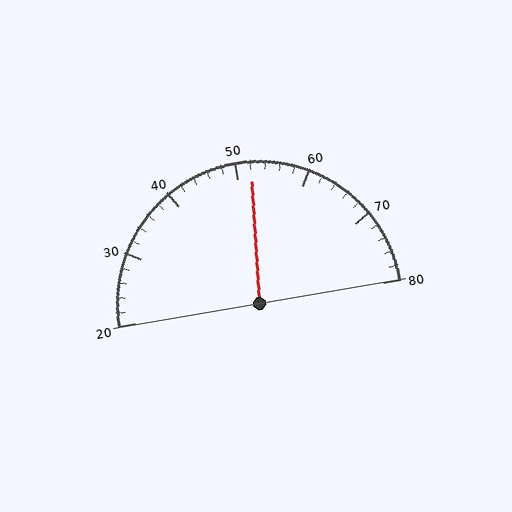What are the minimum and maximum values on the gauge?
The gauge ranges from 20 to 80.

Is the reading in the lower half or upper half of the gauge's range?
The reading is in the upper half of the range (20 to 80).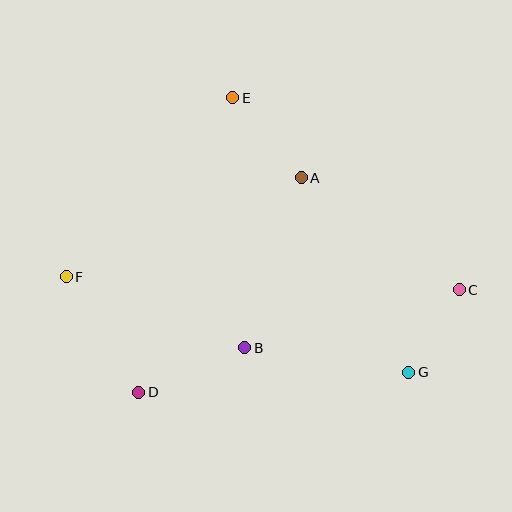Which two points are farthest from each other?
Points C and F are farthest from each other.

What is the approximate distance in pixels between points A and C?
The distance between A and C is approximately 194 pixels.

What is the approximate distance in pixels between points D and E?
The distance between D and E is approximately 309 pixels.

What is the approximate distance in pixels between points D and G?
The distance between D and G is approximately 271 pixels.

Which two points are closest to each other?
Points C and G are closest to each other.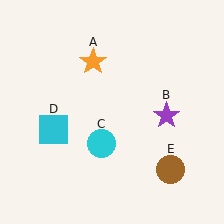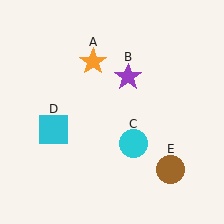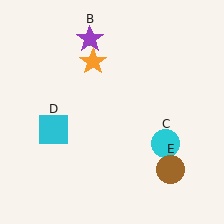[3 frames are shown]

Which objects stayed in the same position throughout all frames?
Orange star (object A) and cyan square (object D) and brown circle (object E) remained stationary.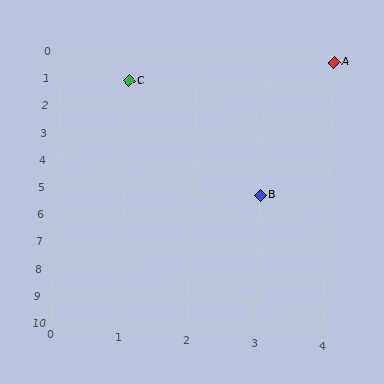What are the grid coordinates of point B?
Point B is at grid coordinates (3, 5).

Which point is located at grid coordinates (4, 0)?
Point A is at (4, 0).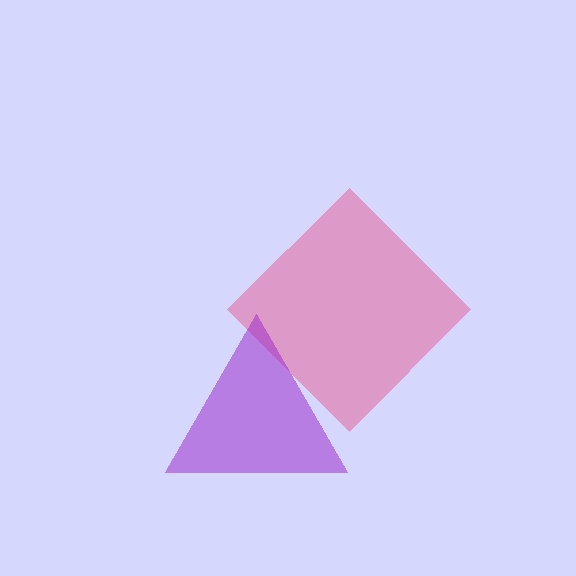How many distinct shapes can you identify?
There are 2 distinct shapes: a pink diamond, a purple triangle.